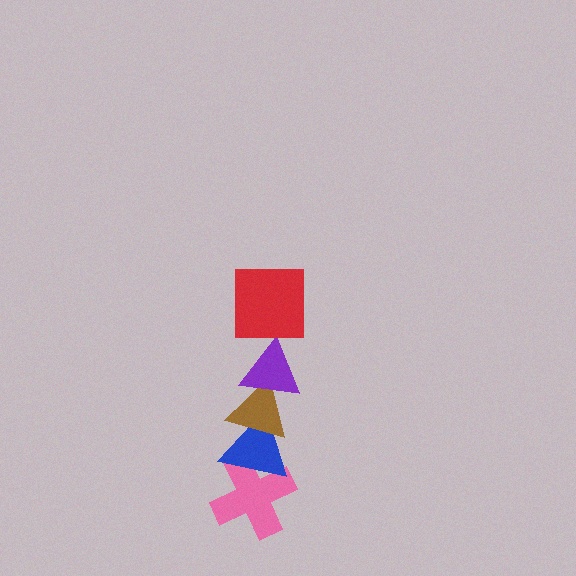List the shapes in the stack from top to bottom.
From top to bottom: the red square, the purple triangle, the brown triangle, the blue triangle, the pink cross.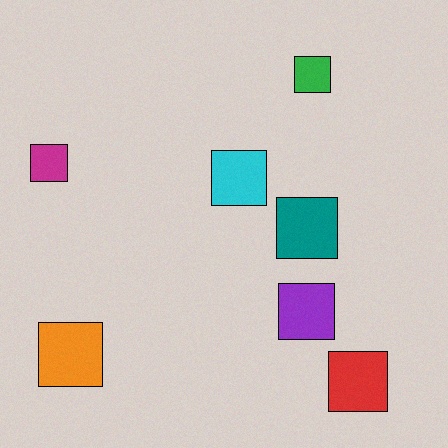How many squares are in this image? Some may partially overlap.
There are 7 squares.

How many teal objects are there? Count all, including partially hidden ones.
There is 1 teal object.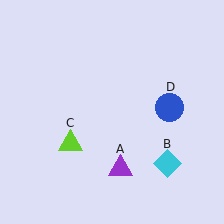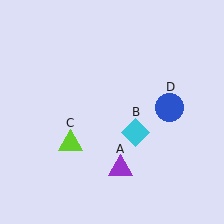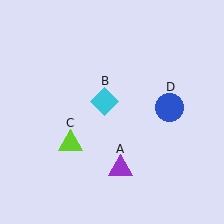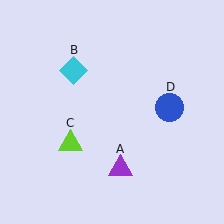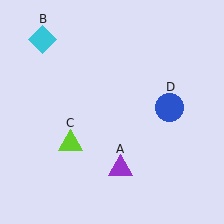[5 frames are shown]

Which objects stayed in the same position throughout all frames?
Purple triangle (object A) and lime triangle (object C) and blue circle (object D) remained stationary.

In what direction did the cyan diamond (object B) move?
The cyan diamond (object B) moved up and to the left.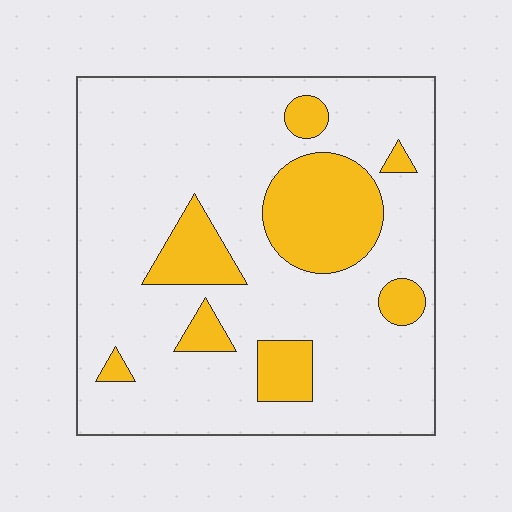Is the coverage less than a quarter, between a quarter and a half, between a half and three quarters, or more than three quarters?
Less than a quarter.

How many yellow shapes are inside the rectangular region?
8.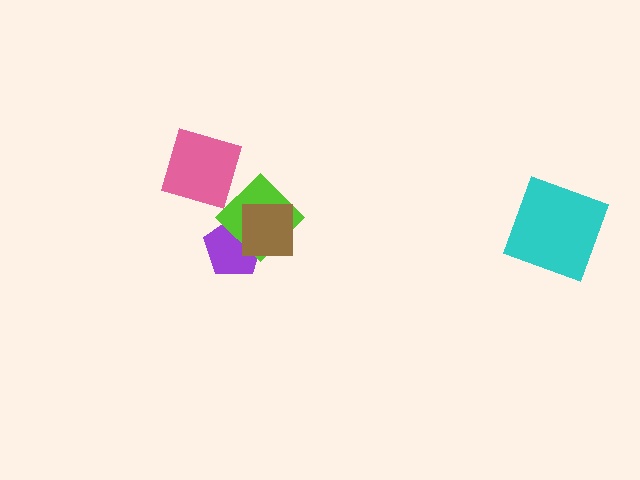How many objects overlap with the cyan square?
0 objects overlap with the cyan square.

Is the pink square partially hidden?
No, no other shape covers it.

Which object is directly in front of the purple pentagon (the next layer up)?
The lime diamond is directly in front of the purple pentagon.